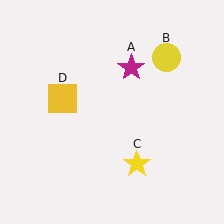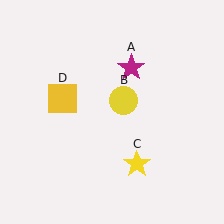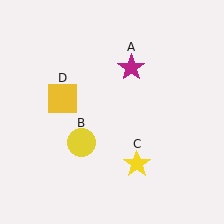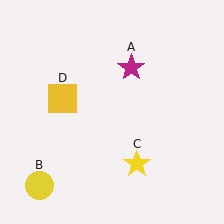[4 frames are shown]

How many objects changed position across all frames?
1 object changed position: yellow circle (object B).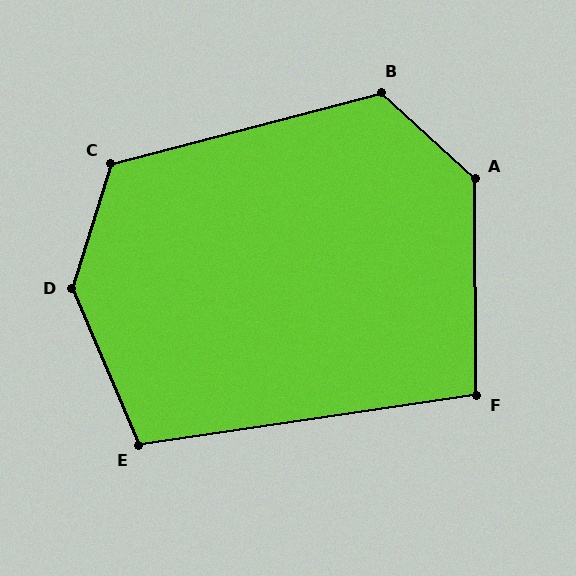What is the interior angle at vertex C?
Approximately 122 degrees (obtuse).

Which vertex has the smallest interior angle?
F, at approximately 98 degrees.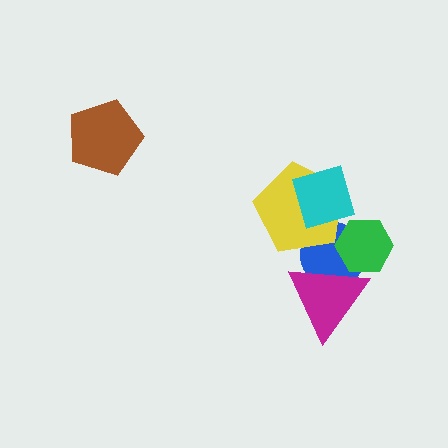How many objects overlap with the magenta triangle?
2 objects overlap with the magenta triangle.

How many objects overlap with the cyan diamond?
2 objects overlap with the cyan diamond.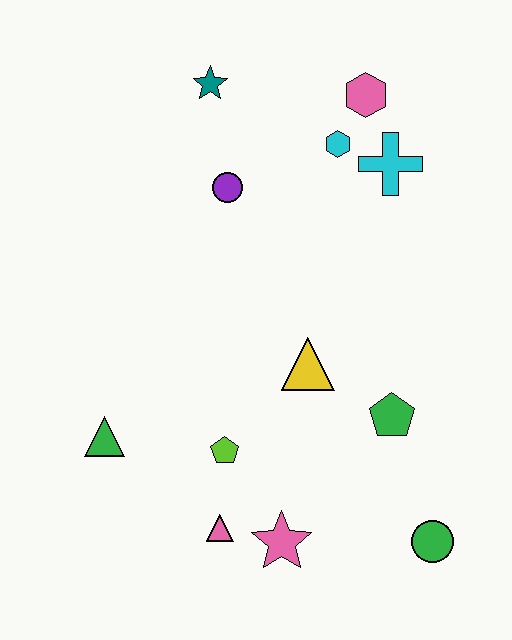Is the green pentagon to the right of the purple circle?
Yes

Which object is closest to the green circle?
The green pentagon is closest to the green circle.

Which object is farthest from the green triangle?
The pink hexagon is farthest from the green triangle.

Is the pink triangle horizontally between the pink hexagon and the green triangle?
Yes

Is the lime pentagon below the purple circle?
Yes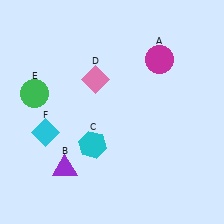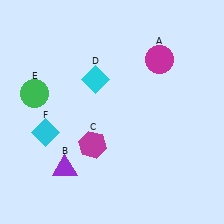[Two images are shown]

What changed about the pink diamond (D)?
In Image 1, D is pink. In Image 2, it changed to cyan.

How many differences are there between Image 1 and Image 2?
There are 2 differences between the two images.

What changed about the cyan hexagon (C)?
In Image 1, C is cyan. In Image 2, it changed to magenta.